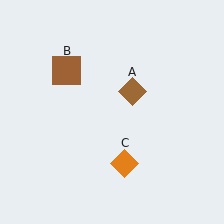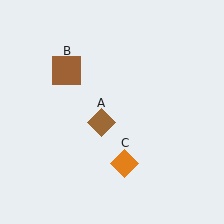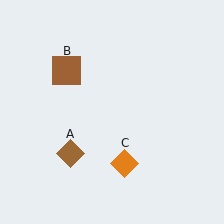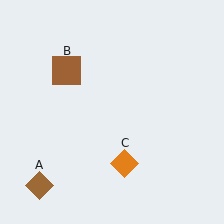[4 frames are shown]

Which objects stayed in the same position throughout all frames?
Brown square (object B) and orange diamond (object C) remained stationary.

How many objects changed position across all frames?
1 object changed position: brown diamond (object A).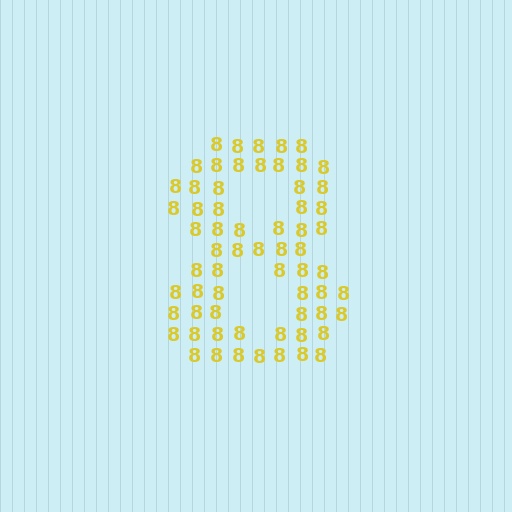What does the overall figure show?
The overall figure shows the digit 8.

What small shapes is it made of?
It is made of small digit 8's.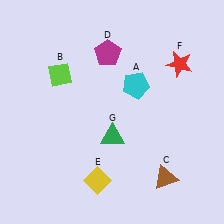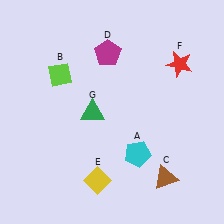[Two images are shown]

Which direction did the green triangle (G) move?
The green triangle (G) moved up.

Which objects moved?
The objects that moved are: the cyan pentagon (A), the green triangle (G).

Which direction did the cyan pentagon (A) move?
The cyan pentagon (A) moved down.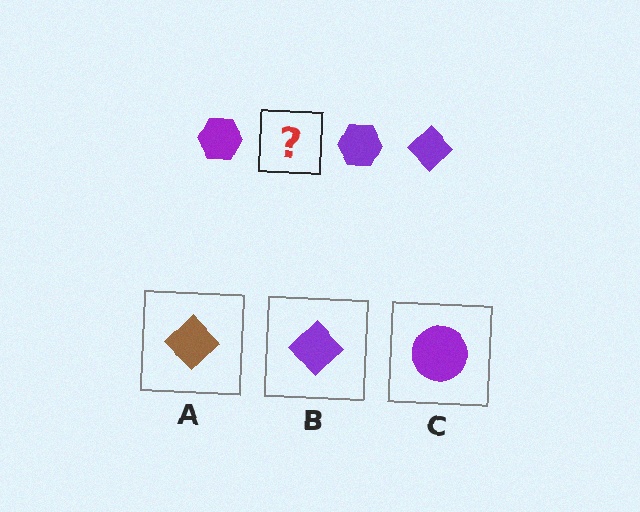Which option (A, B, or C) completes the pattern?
B.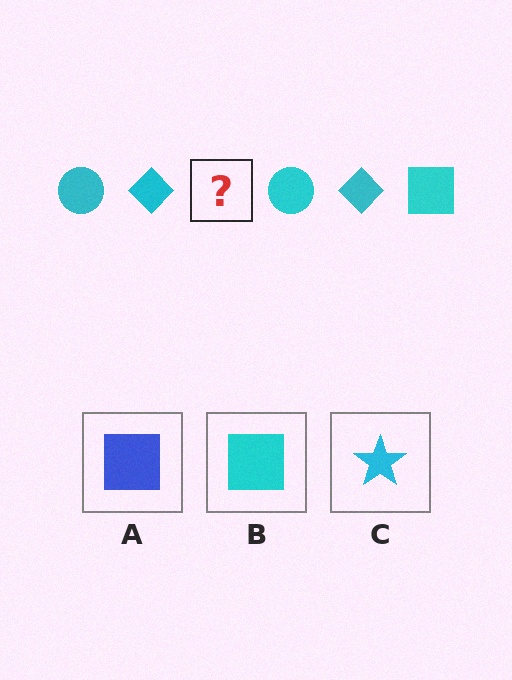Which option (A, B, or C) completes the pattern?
B.